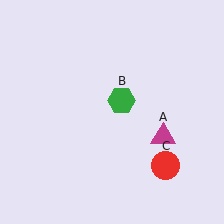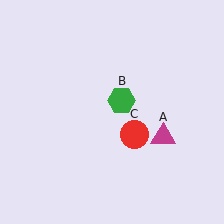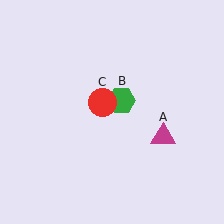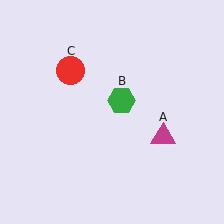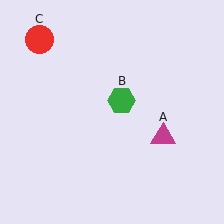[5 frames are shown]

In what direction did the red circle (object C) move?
The red circle (object C) moved up and to the left.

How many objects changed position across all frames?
1 object changed position: red circle (object C).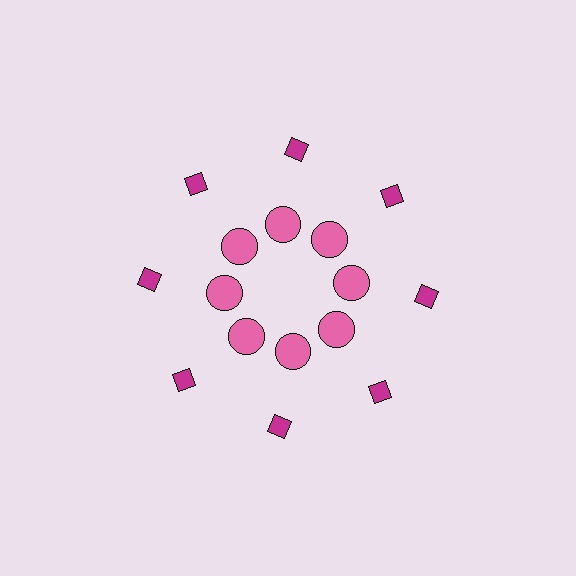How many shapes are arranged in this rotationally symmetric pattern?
There are 16 shapes, arranged in 8 groups of 2.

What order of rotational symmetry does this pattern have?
This pattern has 8-fold rotational symmetry.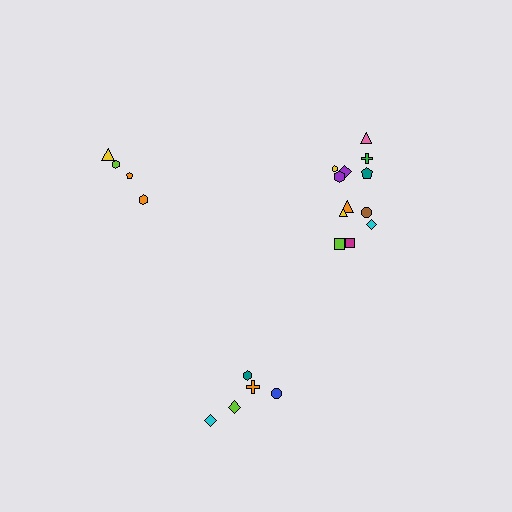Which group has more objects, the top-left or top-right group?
The top-right group.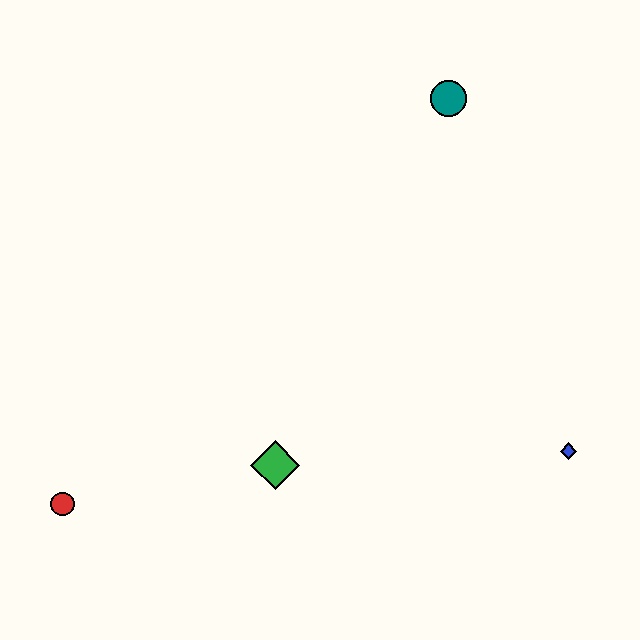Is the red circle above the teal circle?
No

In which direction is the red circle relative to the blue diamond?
The red circle is to the left of the blue diamond.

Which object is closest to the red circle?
The green diamond is closest to the red circle.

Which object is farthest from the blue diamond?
The red circle is farthest from the blue diamond.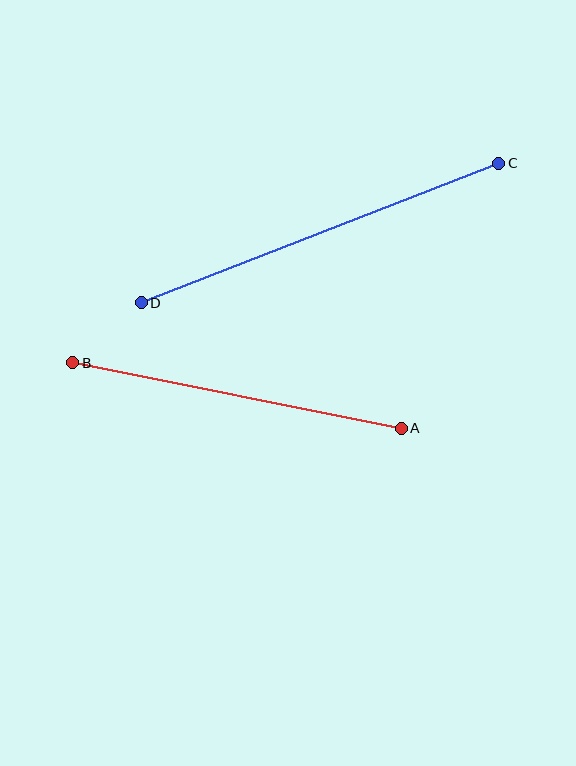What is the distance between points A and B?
The distance is approximately 335 pixels.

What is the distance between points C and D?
The distance is approximately 384 pixels.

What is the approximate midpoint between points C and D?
The midpoint is at approximately (320, 233) pixels.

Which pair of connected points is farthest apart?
Points C and D are farthest apart.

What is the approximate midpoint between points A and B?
The midpoint is at approximately (237, 395) pixels.